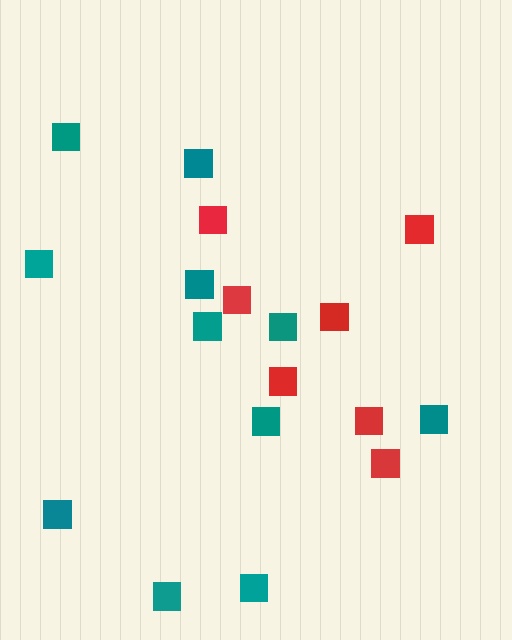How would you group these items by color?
There are 2 groups: one group of teal squares (11) and one group of red squares (7).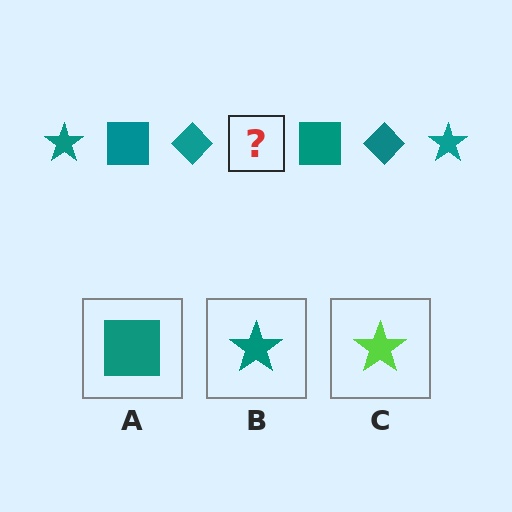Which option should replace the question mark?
Option B.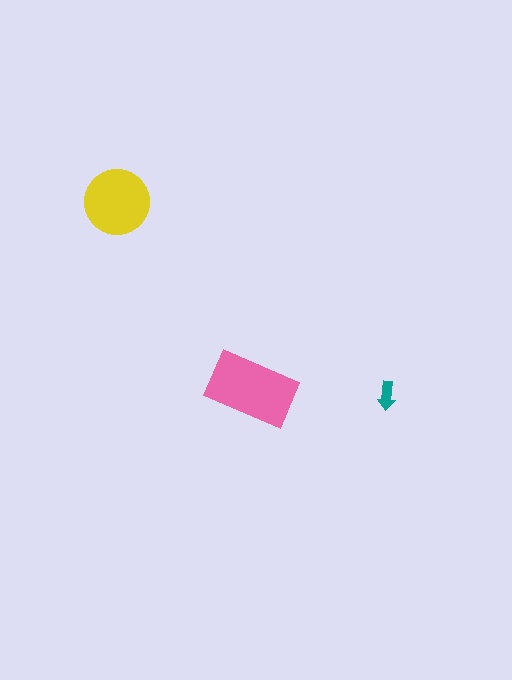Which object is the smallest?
The teal arrow.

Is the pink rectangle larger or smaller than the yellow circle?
Larger.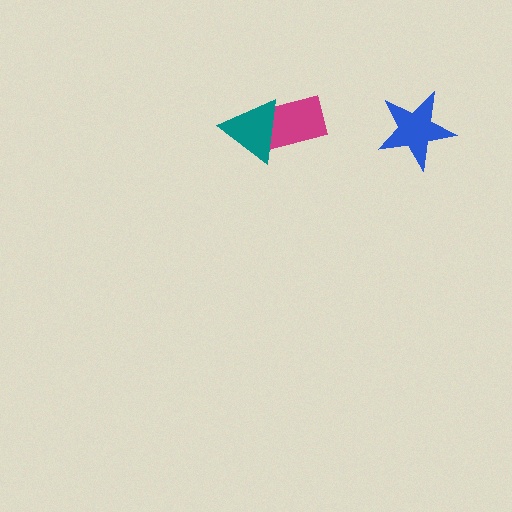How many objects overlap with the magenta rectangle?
1 object overlaps with the magenta rectangle.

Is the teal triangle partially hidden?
No, no other shape covers it.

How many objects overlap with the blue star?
0 objects overlap with the blue star.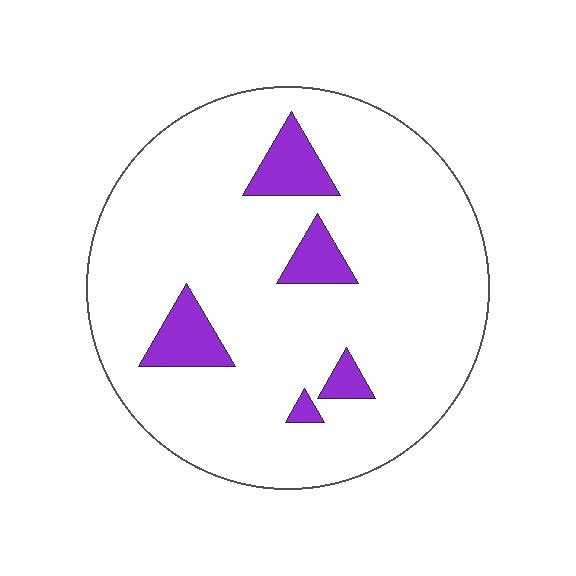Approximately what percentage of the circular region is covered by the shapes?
Approximately 10%.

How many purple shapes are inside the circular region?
5.